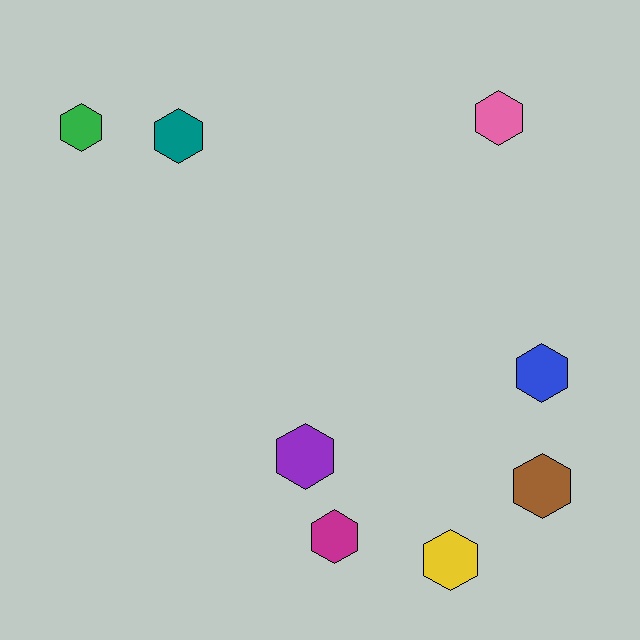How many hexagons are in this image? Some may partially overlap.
There are 8 hexagons.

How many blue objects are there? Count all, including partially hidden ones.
There is 1 blue object.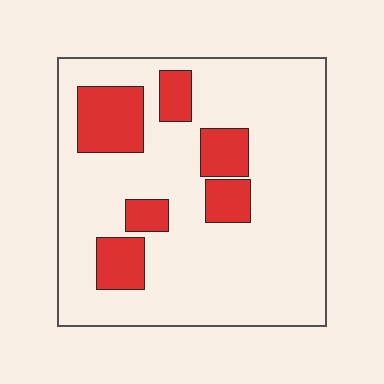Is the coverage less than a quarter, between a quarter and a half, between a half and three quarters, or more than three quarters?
Less than a quarter.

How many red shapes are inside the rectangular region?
6.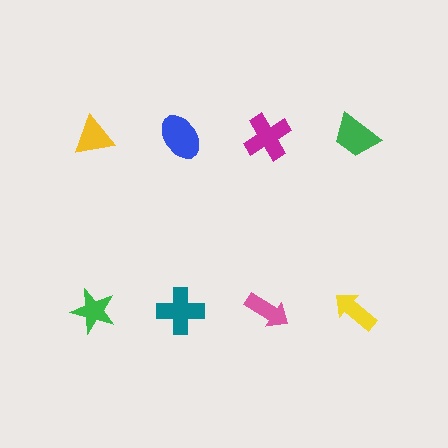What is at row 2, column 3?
A pink arrow.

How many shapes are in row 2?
4 shapes.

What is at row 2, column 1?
A green star.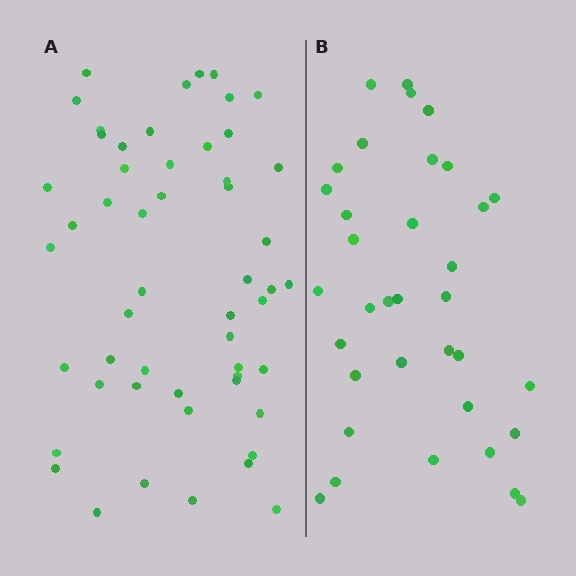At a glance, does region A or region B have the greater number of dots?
Region A (the left region) has more dots.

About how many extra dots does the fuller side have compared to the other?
Region A has approximately 20 more dots than region B.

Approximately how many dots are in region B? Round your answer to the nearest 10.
About 40 dots. (The exact count is 35, which rounds to 40.)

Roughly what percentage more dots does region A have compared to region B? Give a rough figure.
About 50% more.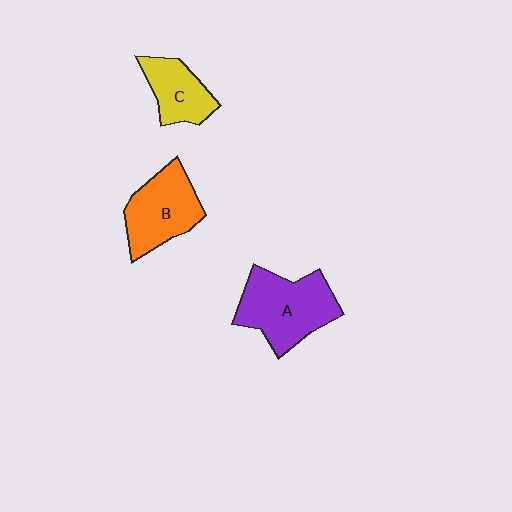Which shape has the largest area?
Shape A (purple).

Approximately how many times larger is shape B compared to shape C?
Approximately 1.4 times.